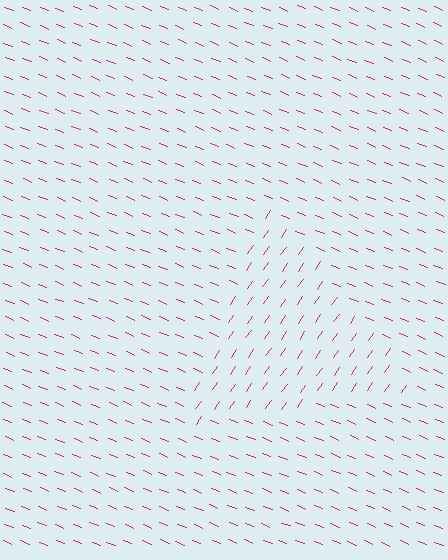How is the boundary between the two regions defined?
The boundary is defined purely by a change in line orientation (approximately 77 degrees difference). All lines are the same color and thickness.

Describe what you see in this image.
The image is filled with small magenta line segments. A triangle region in the image has lines oriented differently from the surrounding lines, creating a visible texture boundary.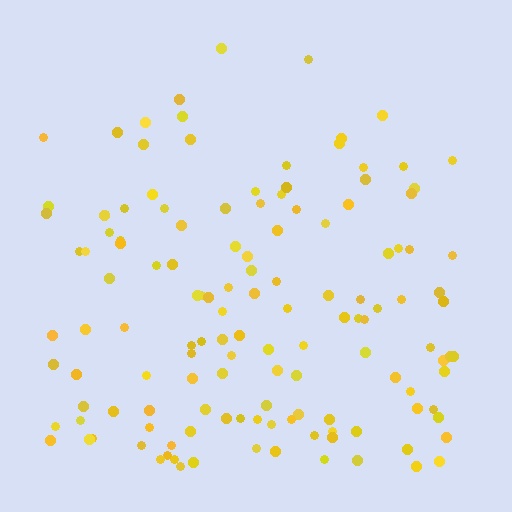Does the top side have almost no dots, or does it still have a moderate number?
Still a moderate number, just noticeably fewer than the bottom.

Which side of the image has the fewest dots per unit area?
The top.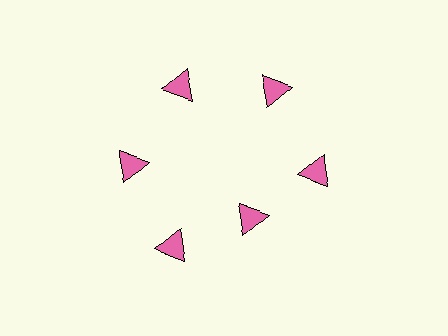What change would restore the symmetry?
The symmetry would be restored by moving it outward, back onto the ring so that all 6 triangles sit at equal angles and equal distance from the center.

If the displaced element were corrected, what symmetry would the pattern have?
It would have 6-fold rotational symmetry — the pattern would map onto itself every 60 degrees.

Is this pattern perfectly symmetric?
No. The 6 pink triangles are arranged in a ring, but one element near the 5 o'clock position is pulled inward toward the center, breaking the 6-fold rotational symmetry.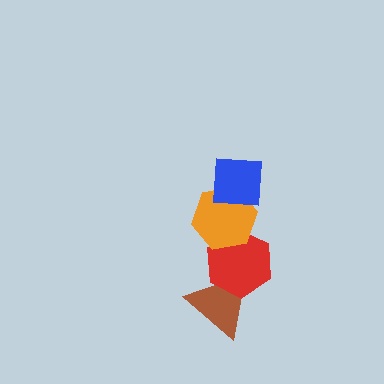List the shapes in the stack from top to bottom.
From top to bottom: the blue square, the orange hexagon, the red hexagon, the brown triangle.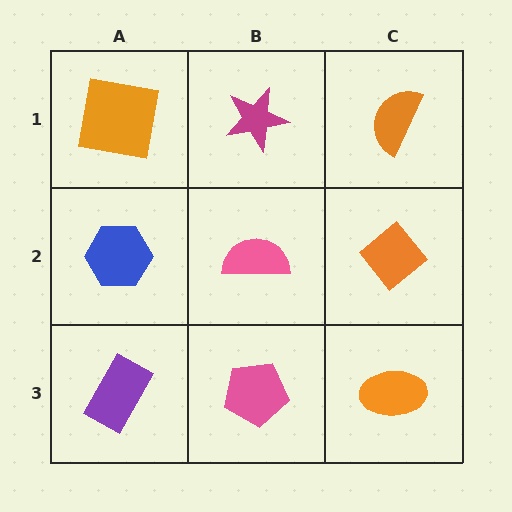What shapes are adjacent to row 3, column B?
A pink semicircle (row 2, column B), a purple rectangle (row 3, column A), an orange ellipse (row 3, column C).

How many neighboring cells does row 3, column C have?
2.